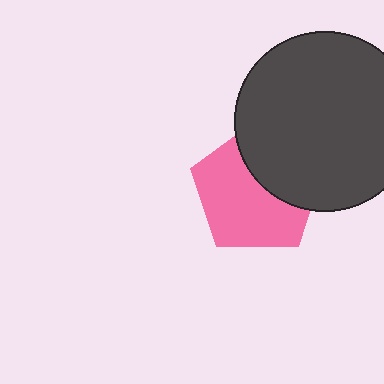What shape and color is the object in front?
The object in front is a dark gray circle.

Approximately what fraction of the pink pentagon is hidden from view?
Roughly 38% of the pink pentagon is hidden behind the dark gray circle.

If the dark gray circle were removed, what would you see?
You would see the complete pink pentagon.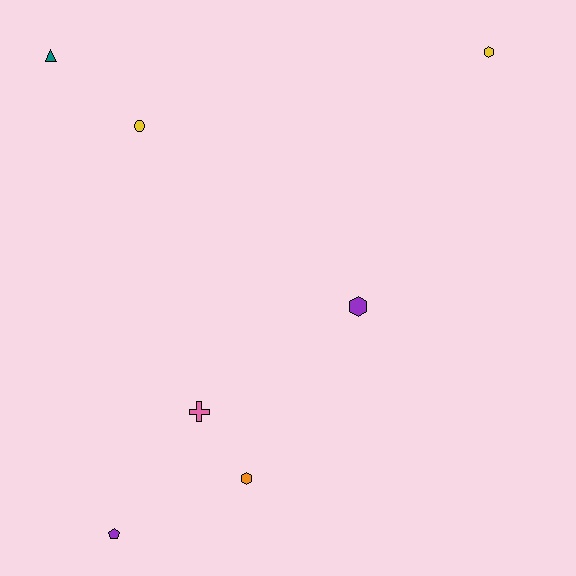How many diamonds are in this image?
There are no diamonds.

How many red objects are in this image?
There are no red objects.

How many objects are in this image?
There are 7 objects.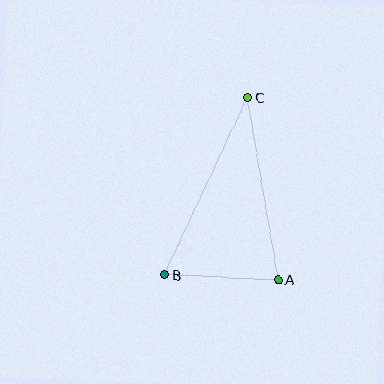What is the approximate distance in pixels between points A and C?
The distance between A and C is approximately 185 pixels.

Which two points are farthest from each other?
Points B and C are farthest from each other.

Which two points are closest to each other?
Points A and B are closest to each other.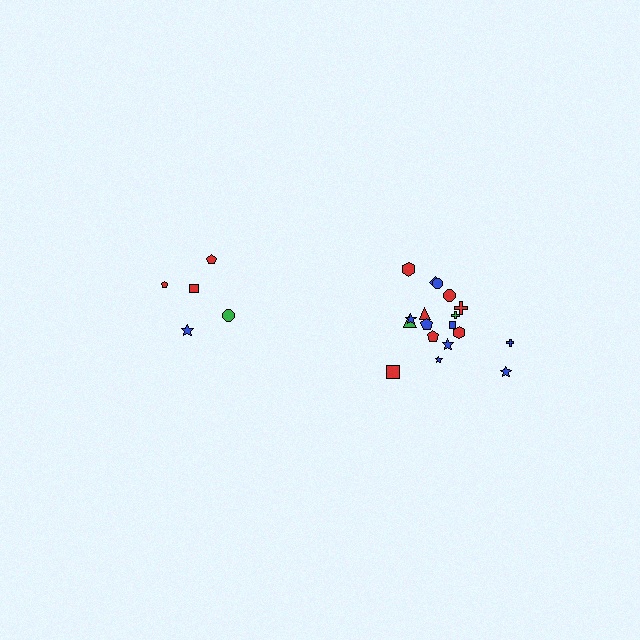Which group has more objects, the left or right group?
The right group.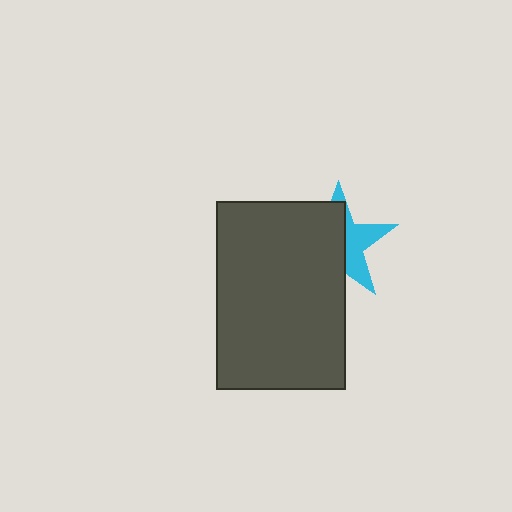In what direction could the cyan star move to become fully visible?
The cyan star could move right. That would shift it out from behind the dark gray rectangle entirely.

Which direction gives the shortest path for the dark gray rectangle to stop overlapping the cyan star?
Moving left gives the shortest separation.